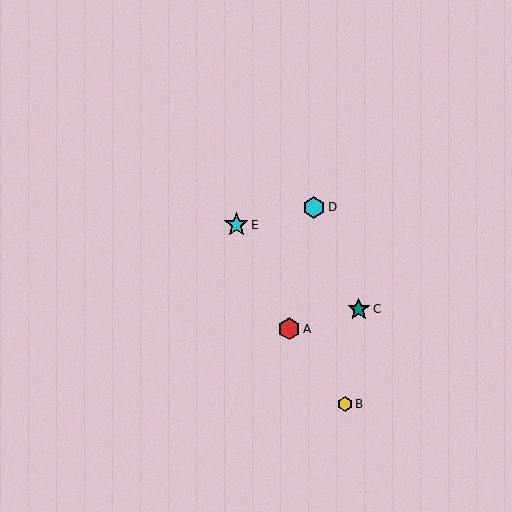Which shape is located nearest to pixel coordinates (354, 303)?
The teal star (labeled C) at (359, 309) is nearest to that location.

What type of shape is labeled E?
Shape E is a cyan star.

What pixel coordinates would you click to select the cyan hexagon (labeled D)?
Click at (314, 207) to select the cyan hexagon D.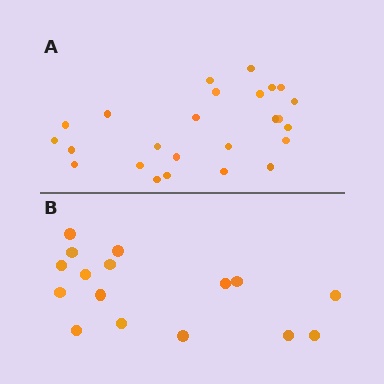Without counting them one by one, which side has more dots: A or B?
Region A (the top region) has more dots.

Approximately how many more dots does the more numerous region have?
Region A has roughly 8 or so more dots than region B.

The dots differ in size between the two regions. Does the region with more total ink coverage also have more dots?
No. Region B has more total ink coverage because its dots are larger, but region A actually contains more individual dots. Total area can be misleading — the number of items is what matters here.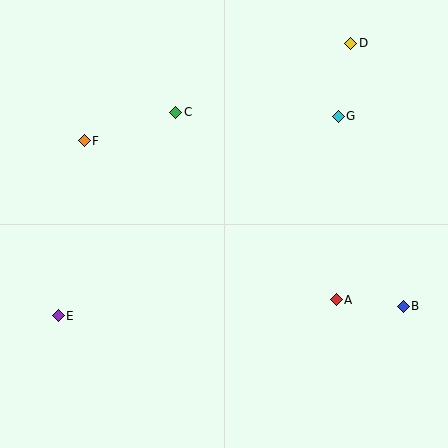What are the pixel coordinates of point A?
Point A is at (336, 300).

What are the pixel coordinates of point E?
Point E is at (58, 316).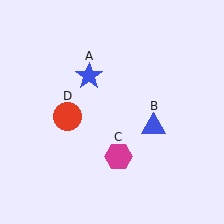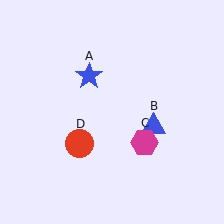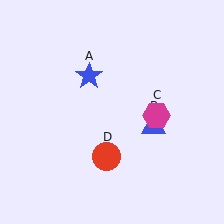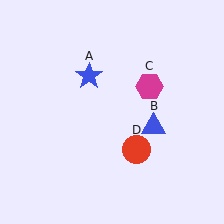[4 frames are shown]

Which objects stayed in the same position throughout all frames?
Blue star (object A) and blue triangle (object B) remained stationary.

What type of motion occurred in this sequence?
The magenta hexagon (object C), red circle (object D) rotated counterclockwise around the center of the scene.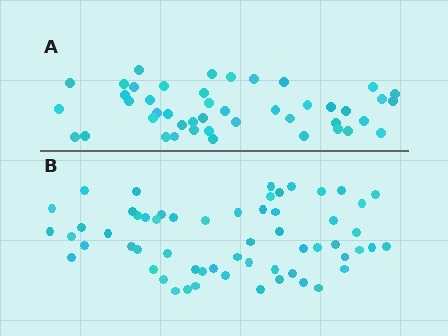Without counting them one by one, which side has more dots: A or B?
Region B (the bottom region) has more dots.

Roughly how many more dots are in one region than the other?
Region B has approximately 15 more dots than region A.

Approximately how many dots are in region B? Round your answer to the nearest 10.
About 60 dots. (The exact count is 59, which rounds to 60.)